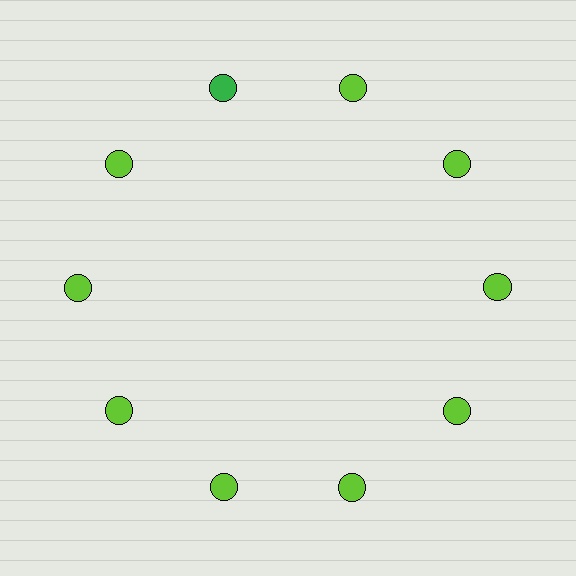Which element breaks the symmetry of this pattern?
The green circle at roughly the 11 o'clock position breaks the symmetry. All other shapes are lime circles.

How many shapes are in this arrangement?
There are 10 shapes arranged in a ring pattern.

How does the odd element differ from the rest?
It has a different color: green instead of lime.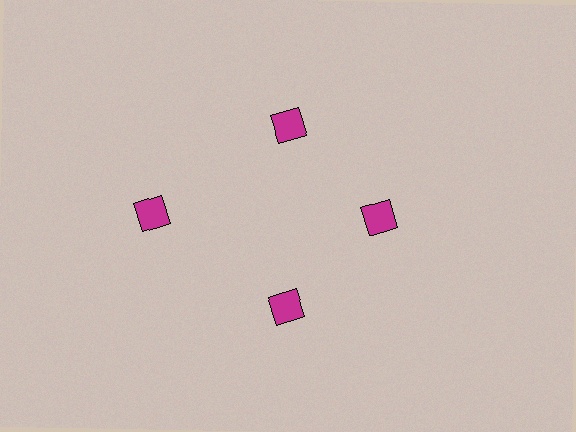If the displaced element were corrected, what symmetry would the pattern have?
It would have 4-fold rotational symmetry — the pattern would map onto itself every 90 degrees.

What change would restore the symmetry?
The symmetry would be restored by moving it inward, back onto the ring so that all 4 diamonds sit at equal angles and equal distance from the center.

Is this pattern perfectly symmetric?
No. The 4 magenta diamonds are arranged in a ring, but one element near the 9 o'clock position is pushed outward from the center, breaking the 4-fold rotational symmetry.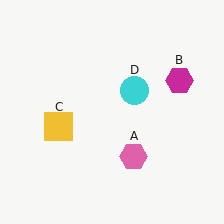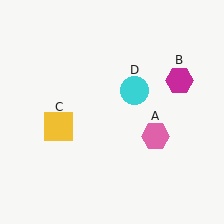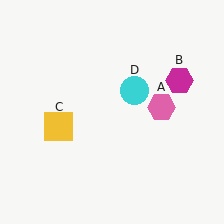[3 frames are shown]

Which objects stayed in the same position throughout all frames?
Magenta hexagon (object B) and yellow square (object C) and cyan circle (object D) remained stationary.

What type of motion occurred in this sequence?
The pink hexagon (object A) rotated counterclockwise around the center of the scene.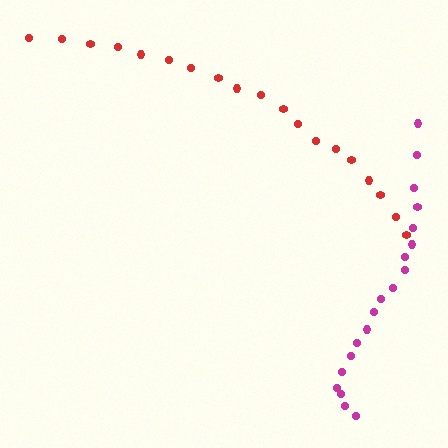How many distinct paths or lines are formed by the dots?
There are 2 distinct paths.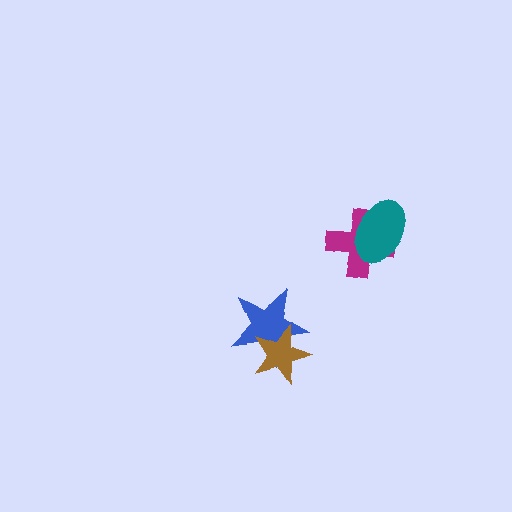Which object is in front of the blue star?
The brown star is in front of the blue star.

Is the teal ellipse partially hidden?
No, no other shape covers it.